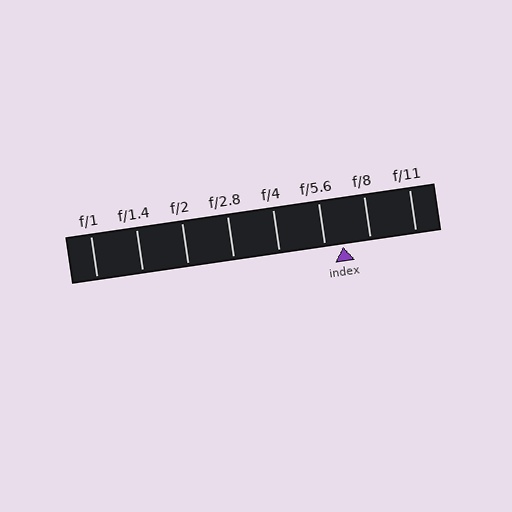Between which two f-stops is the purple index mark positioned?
The index mark is between f/5.6 and f/8.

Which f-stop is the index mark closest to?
The index mark is closest to f/5.6.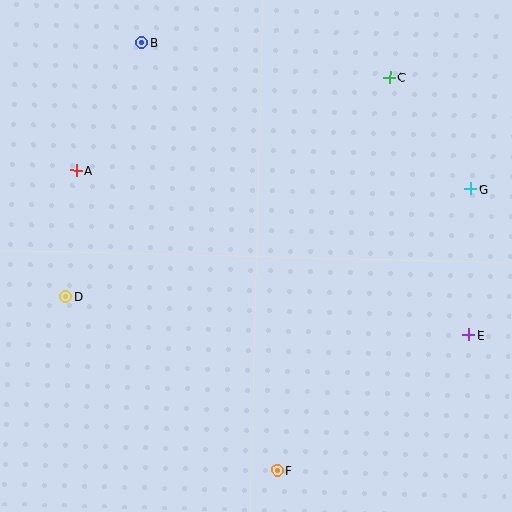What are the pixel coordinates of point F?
Point F is at (277, 470).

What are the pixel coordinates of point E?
Point E is at (469, 335).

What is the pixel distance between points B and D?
The distance between B and D is 265 pixels.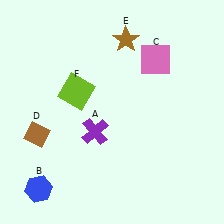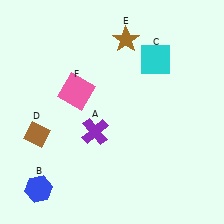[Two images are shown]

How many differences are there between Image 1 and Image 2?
There are 2 differences between the two images.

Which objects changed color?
C changed from pink to cyan. F changed from lime to pink.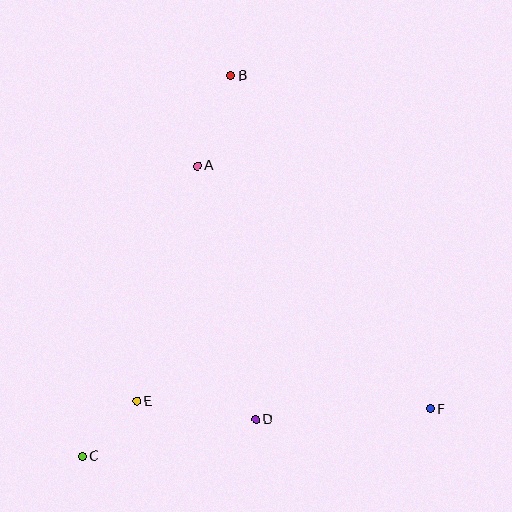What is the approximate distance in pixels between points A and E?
The distance between A and E is approximately 243 pixels.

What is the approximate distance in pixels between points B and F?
The distance between B and F is approximately 388 pixels.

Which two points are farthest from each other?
Points B and C are farthest from each other.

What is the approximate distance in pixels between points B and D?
The distance between B and D is approximately 344 pixels.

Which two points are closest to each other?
Points C and E are closest to each other.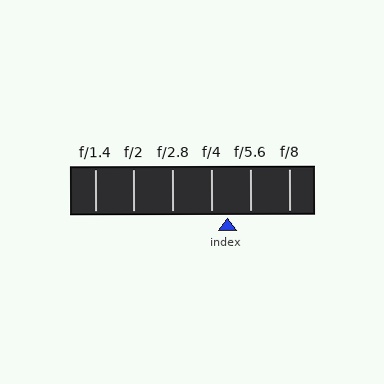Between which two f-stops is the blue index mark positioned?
The index mark is between f/4 and f/5.6.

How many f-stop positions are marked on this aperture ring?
There are 6 f-stop positions marked.